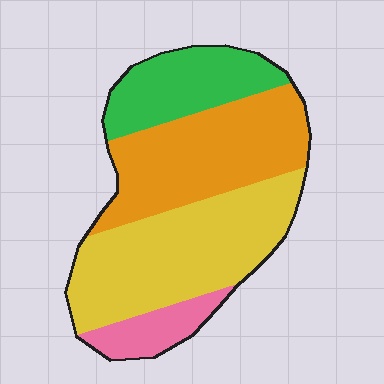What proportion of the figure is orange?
Orange takes up about one third (1/3) of the figure.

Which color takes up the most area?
Yellow, at roughly 40%.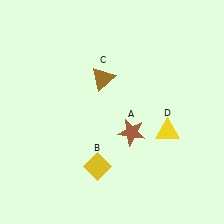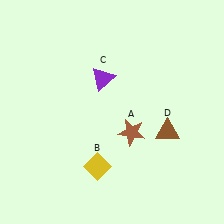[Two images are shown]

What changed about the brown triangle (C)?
In Image 1, C is brown. In Image 2, it changed to purple.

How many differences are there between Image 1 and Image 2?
There are 2 differences between the two images.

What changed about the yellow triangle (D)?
In Image 1, D is yellow. In Image 2, it changed to brown.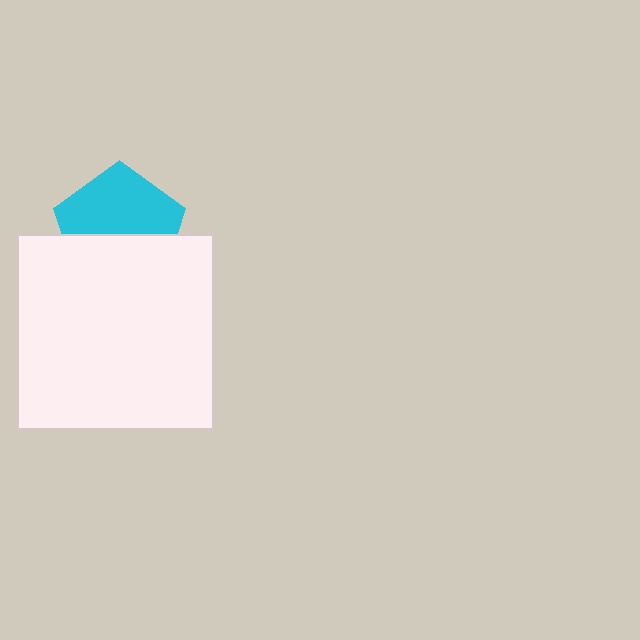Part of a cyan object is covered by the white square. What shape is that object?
It is a pentagon.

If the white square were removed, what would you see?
You would see the complete cyan pentagon.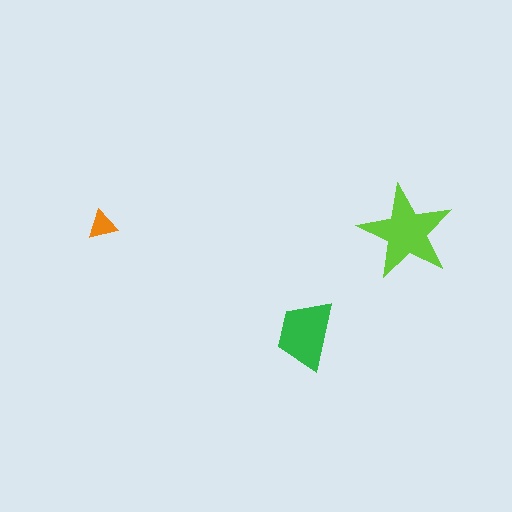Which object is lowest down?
The green trapezoid is bottommost.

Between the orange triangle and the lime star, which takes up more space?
The lime star.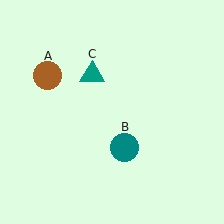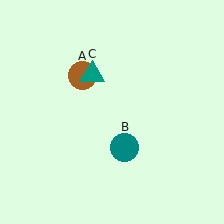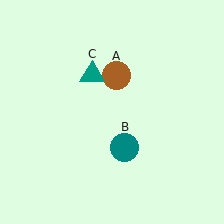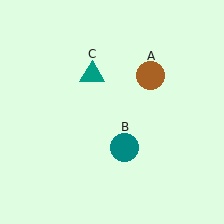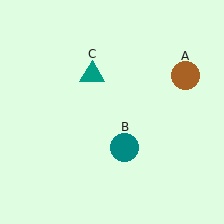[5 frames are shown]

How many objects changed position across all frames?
1 object changed position: brown circle (object A).